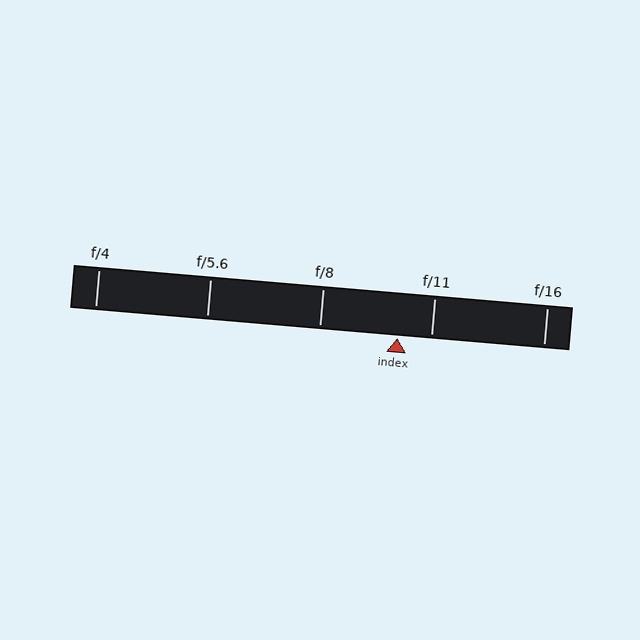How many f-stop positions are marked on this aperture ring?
There are 5 f-stop positions marked.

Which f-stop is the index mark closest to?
The index mark is closest to f/11.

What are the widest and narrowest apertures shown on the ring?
The widest aperture shown is f/4 and the narrowest is f/16.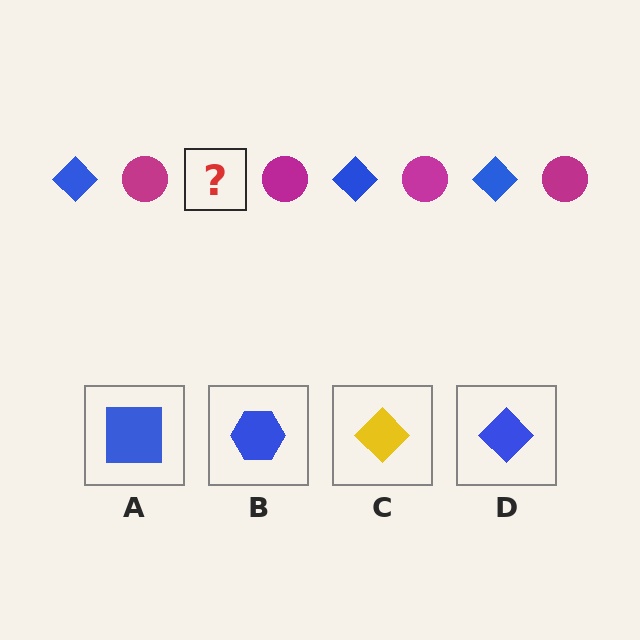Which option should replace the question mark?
Option D.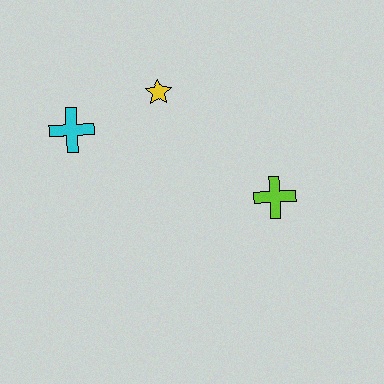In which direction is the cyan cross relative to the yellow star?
The cyan cross is to the left of the yellow star.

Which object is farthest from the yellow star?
The lime cross is farthest from the yellow star.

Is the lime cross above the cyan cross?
No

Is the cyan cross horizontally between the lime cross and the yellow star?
No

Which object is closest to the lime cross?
The yellow star is closest to the lime cross.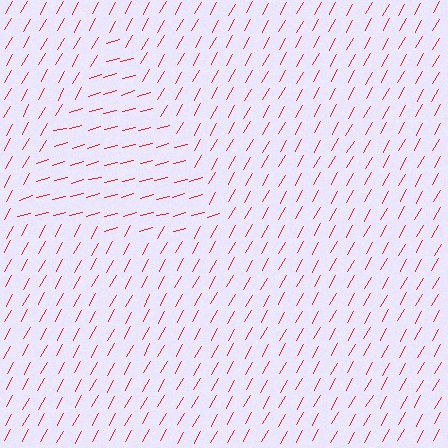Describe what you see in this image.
The image is filled with small red line segments. A triangle region in the image has lines oriented differently from the surrounding lines, creating a visible texture boundary.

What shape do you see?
I see a triangle.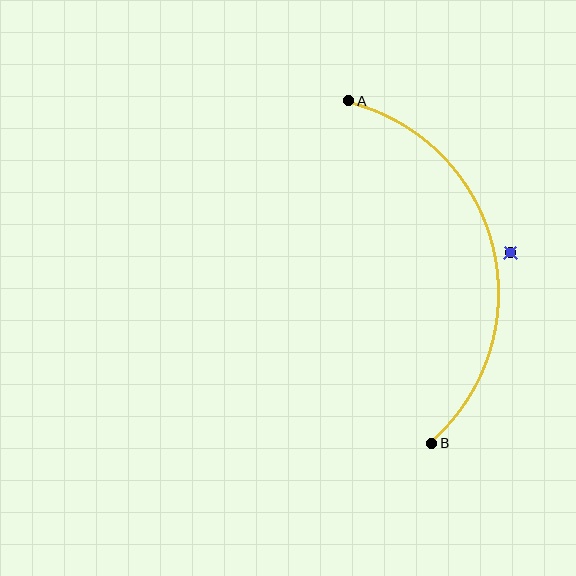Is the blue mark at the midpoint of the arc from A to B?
No — the blue mark does not lie on the arc at all. It sits slightly outside the curve.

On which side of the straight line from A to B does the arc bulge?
The arc bulges to the right of the straight line connecting A and B.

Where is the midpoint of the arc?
The arc midpoint is the point on the curve farthest from the straight line joining A and B. It sits to the right of that line.